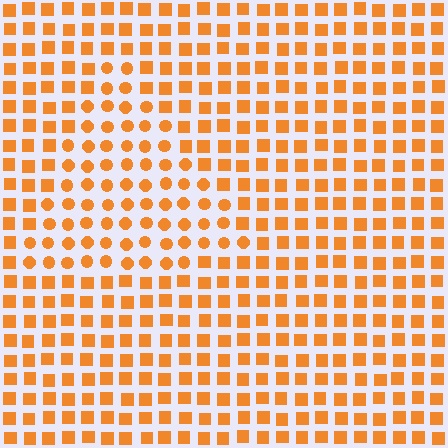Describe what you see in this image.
The image is filled with small orange elements arranged in a uniform grid. A triangle-shaped region contains circles, while the surrounding area contains squares. The boundary is defined purely by the change in element shape.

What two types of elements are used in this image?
The image uses circles inside the triangle region and squares outside it.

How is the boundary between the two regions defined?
The boundary is defined by a change in element shape: circles inside vs. squares outside. All elements share the same color and spacing.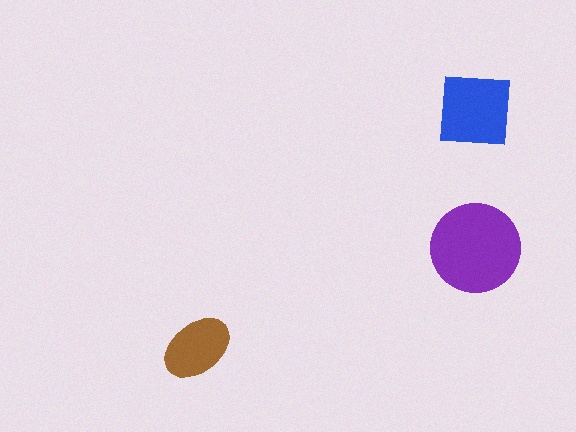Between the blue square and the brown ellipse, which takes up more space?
The blue square.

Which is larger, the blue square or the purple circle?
The purple circle.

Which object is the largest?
The purple circle.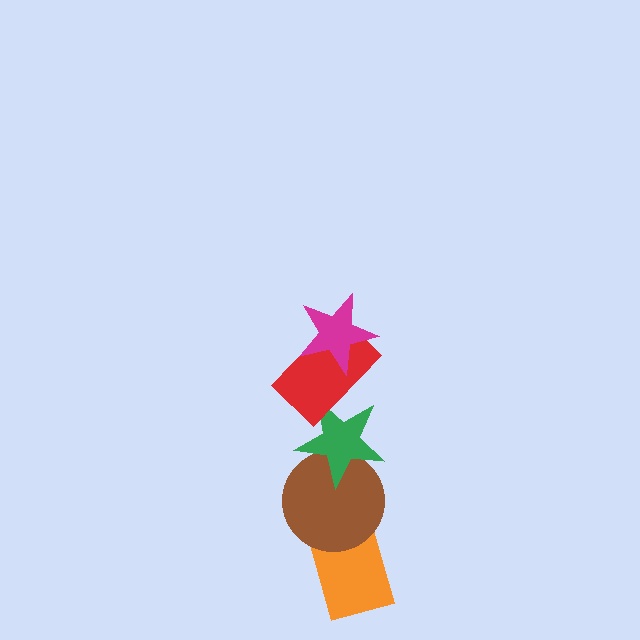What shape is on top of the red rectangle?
The magenta star is on top of the red rectangle.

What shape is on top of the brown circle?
The green star is on top of the brown circle.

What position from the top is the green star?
The green star is 3rd from the top.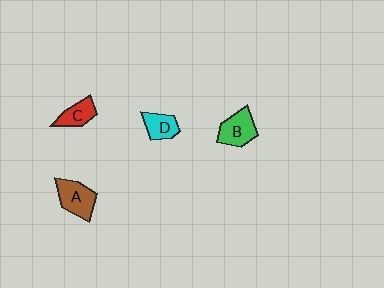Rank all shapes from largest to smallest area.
From largest to smallest: A (brown), B (green), D (cyan), C (red).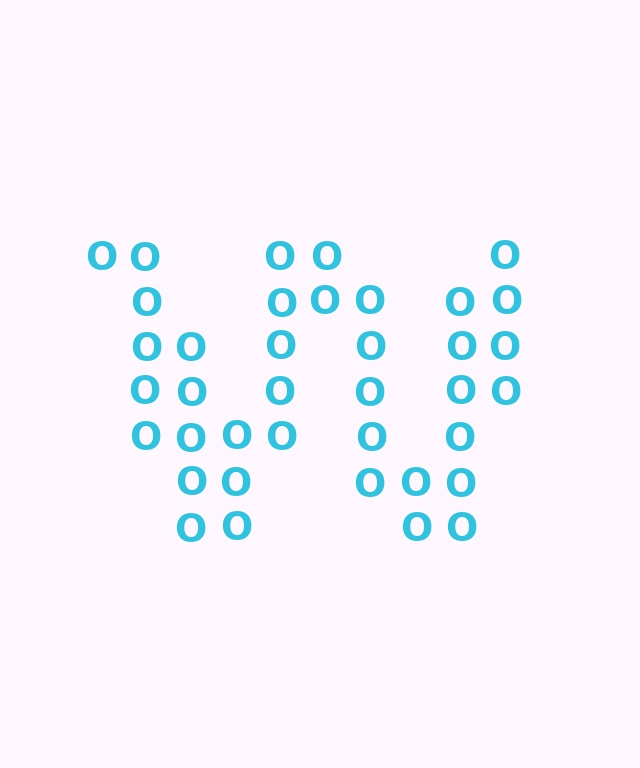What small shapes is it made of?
It is made of small letter O's.